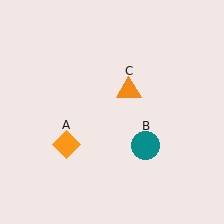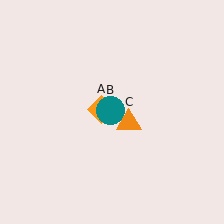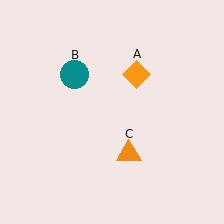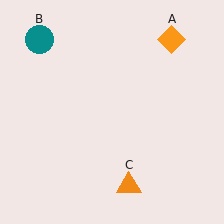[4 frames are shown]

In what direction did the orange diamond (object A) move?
The orange diamond (object A) moved up and to the right.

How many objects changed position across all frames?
3 objects changed position: orange diamond (object A), teal circle (object B), orange triangle (object C).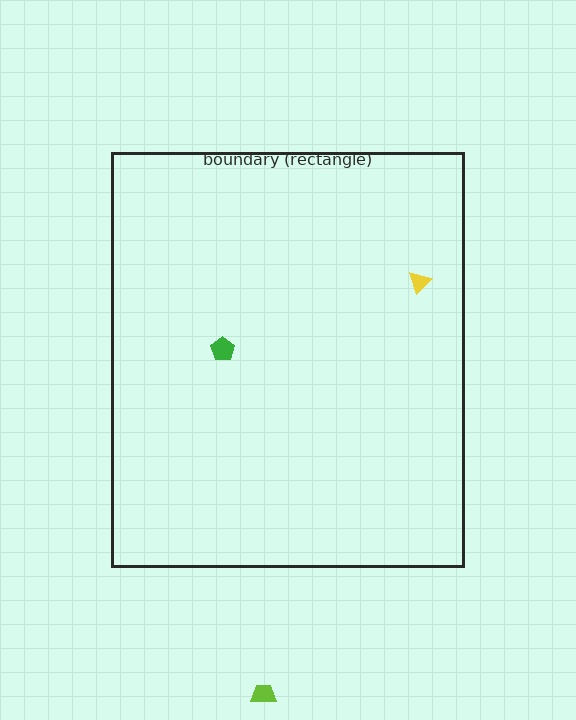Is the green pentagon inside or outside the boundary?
Inside.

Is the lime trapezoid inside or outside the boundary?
Outside.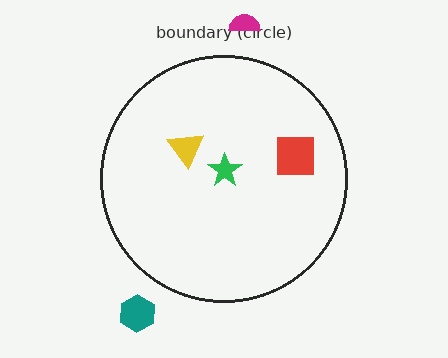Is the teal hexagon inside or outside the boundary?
Outside.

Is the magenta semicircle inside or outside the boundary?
Outside.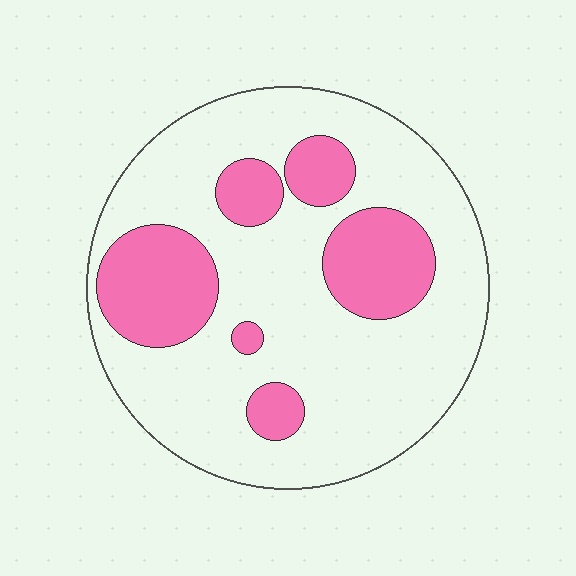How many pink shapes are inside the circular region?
6.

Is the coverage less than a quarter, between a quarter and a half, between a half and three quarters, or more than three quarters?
Between a quarter and a half.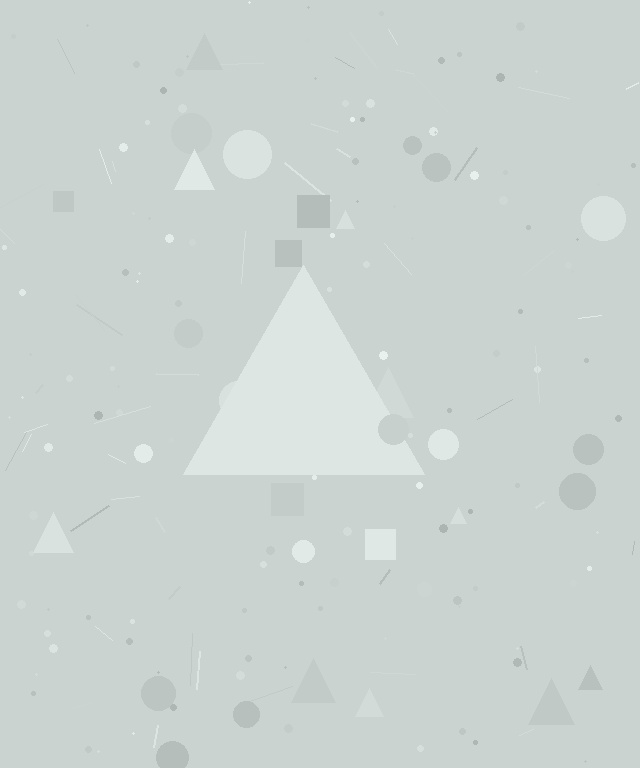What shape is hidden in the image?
A triangle is hidden in the image.